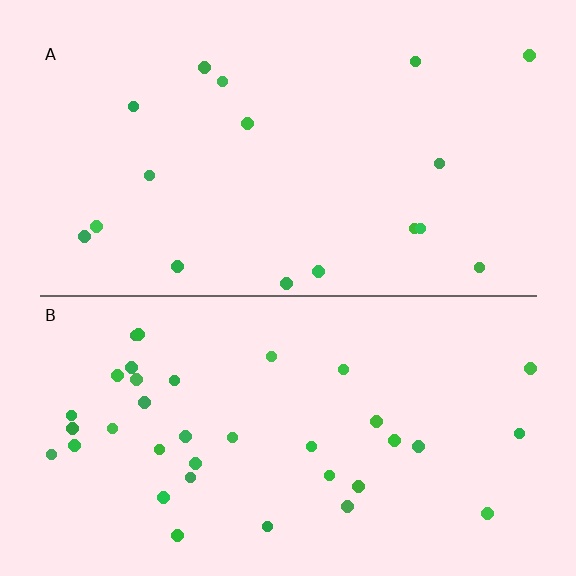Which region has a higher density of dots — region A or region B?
B (the bottom).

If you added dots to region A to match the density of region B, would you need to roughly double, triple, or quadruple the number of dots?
Approximately double.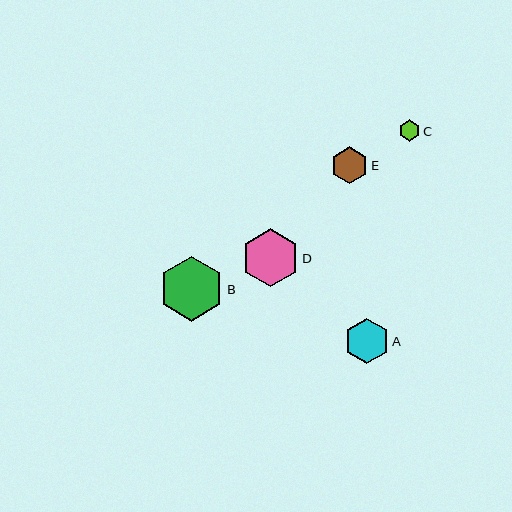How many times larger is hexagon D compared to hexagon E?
Hexagon D is approximately 1.6 times the size of hexagon E.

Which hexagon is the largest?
Hexagon B is the largest with a size of approximately 65 pixels.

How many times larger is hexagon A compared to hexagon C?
Hexagon A is approximately 2.1 times the size of hexagon C.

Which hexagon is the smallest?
Hexagon C is the smallest with a size of approximately 22 pixels.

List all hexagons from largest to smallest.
From largest to smallest: B, D, A, E, C.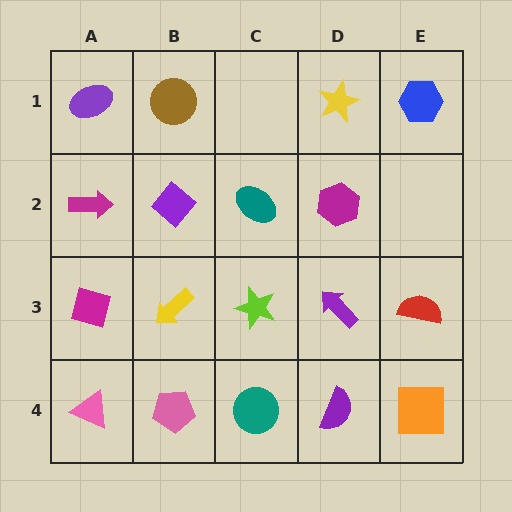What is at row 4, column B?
A pink pentagon.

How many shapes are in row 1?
4 shapes.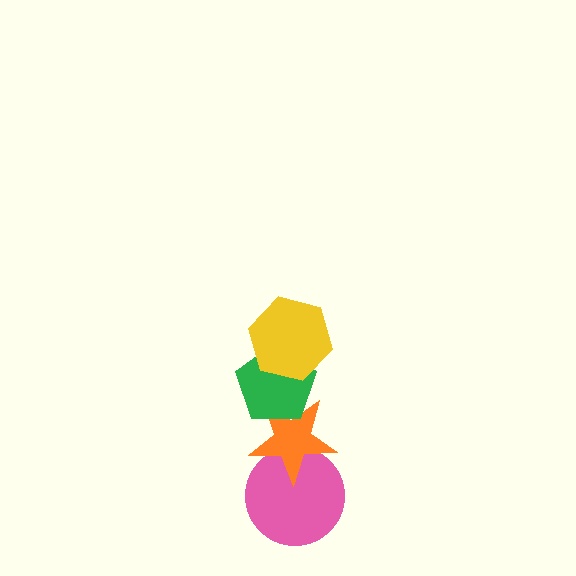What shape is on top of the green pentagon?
The yellow hexagon is on top of the green pentagon.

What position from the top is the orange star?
The orange star is 3rd from the top.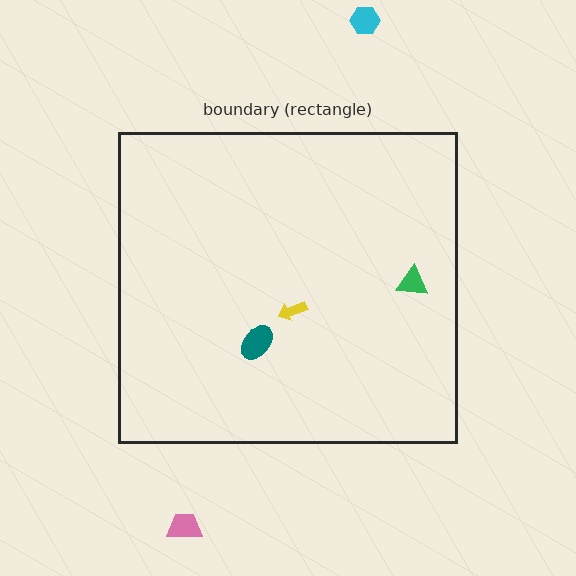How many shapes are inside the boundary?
3 inside, 2 outside.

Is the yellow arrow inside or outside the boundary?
Inside.